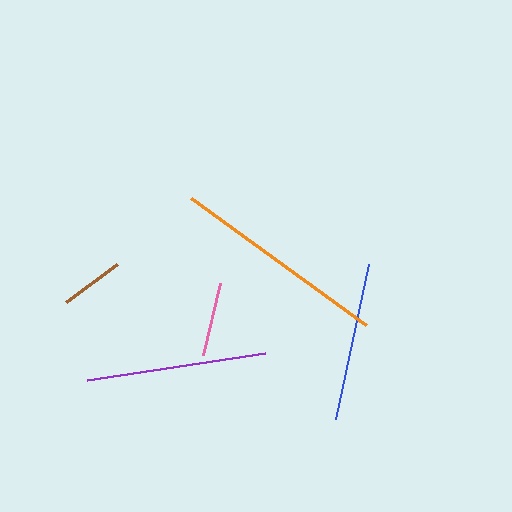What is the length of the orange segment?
The orange segment is approximately 216 pixels long.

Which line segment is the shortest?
The brown line is the shortest at approximately 63 pixels.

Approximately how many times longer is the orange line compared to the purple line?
The orange line is approximately 1.2 times the length of the purple line.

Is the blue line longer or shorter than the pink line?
The blue line is longer than the pink line.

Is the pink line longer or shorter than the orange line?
The orange line is longer than the pink line.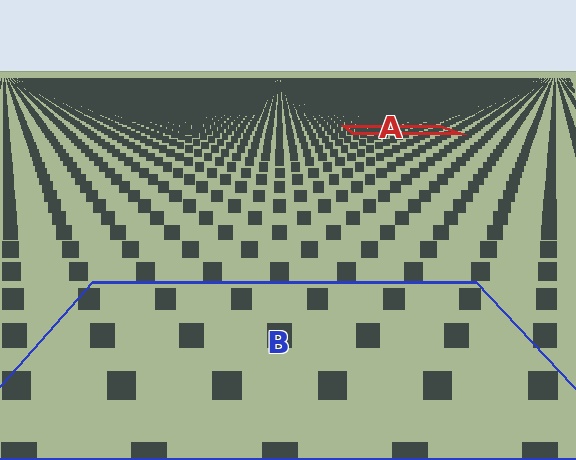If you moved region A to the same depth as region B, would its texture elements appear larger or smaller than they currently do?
They would appear larger. At a closer depth, the same texture elements are projected at a bigger on-screen size.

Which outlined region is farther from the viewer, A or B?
Region A is farther from the viewer — the texture elements inside it appear smaller and more densely packed.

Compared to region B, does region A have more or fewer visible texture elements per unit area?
Region A has more texture elements per unit area — they are packed more densely because it is farther away.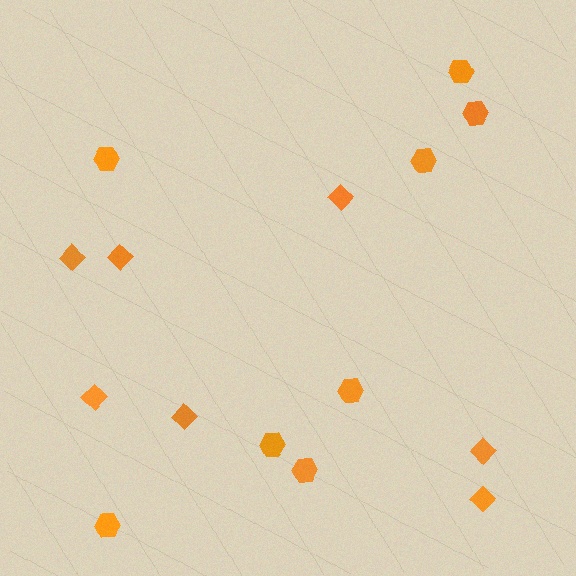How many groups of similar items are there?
There are 2 groups: one group of hexagons (8) and one group of diamonds (7).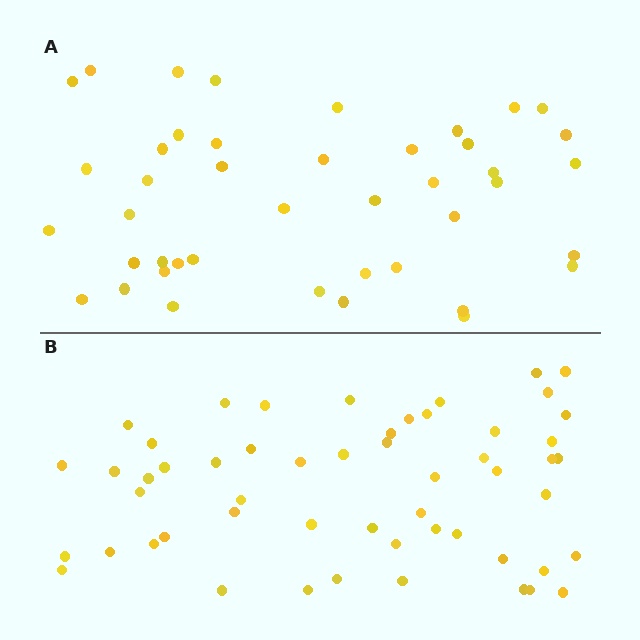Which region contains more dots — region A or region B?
Region B (the bottom region) has more dots.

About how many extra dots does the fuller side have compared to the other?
Region B has roughly 12 or so more dots than region A.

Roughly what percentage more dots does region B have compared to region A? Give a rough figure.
About 25% more.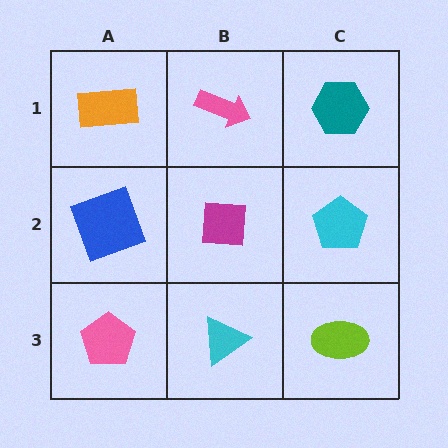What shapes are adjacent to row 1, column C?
A cyan pentagon (row 2, column C), a pink arrow (row 1, column B).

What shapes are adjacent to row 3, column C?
A cyan pentagon (row 2, column C), a cyan triangle (row 3, column B).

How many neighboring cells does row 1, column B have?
3.